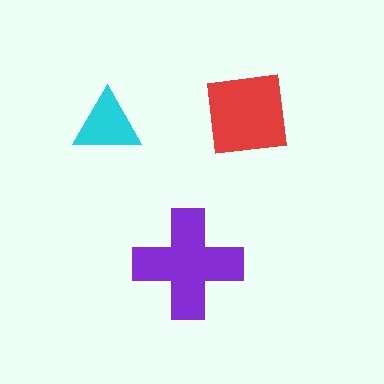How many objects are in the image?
There are 3 objects in the image.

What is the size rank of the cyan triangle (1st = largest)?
3rd.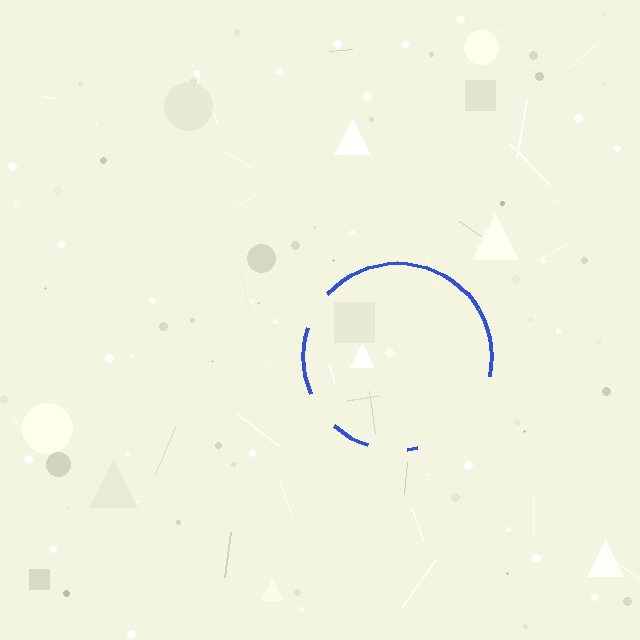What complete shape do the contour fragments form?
The contour fragments form a circle.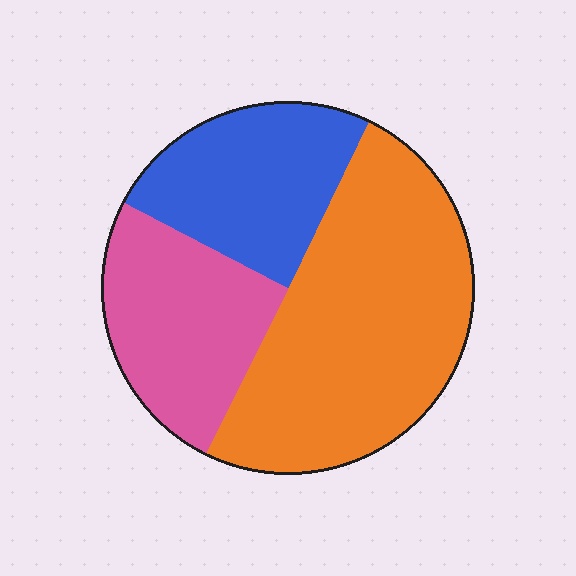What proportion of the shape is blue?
Blue covers about 25% of the shape.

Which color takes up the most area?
Orange, at roughly 50%.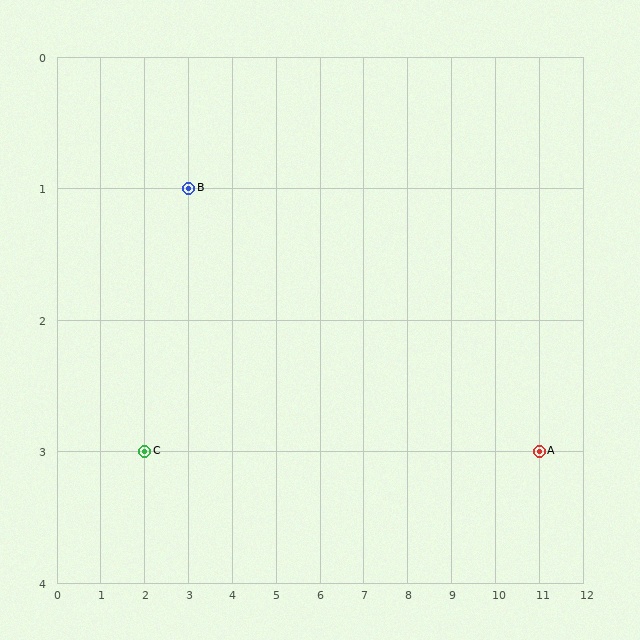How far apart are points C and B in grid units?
Points C and B are 1 column and 2 rows apart (about 2.2 grid units diagonally).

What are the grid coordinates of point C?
Point C is at grid coordinates (2, 3).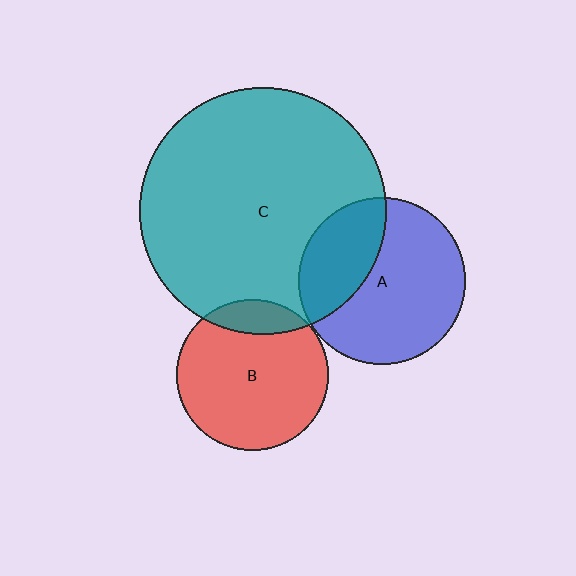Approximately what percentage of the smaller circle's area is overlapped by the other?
Approximately 35%.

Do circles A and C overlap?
Yes.